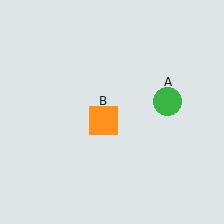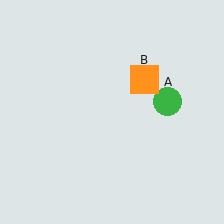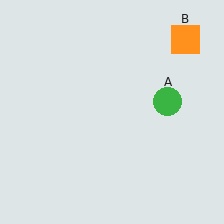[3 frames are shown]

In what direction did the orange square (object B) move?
The orange square (object B) moved up and to the right.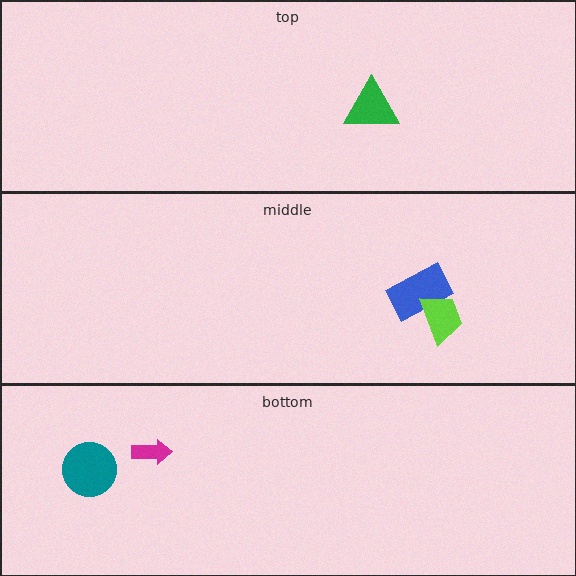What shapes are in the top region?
The green triangle.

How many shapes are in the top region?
1.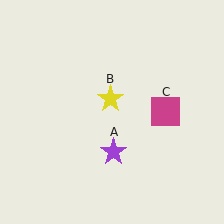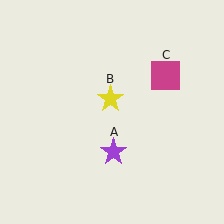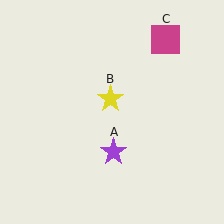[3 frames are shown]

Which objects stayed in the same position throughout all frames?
Purple star (object A) and yellow star (object B) remained stationary.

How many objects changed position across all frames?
1 object changed position: magenta square (object C).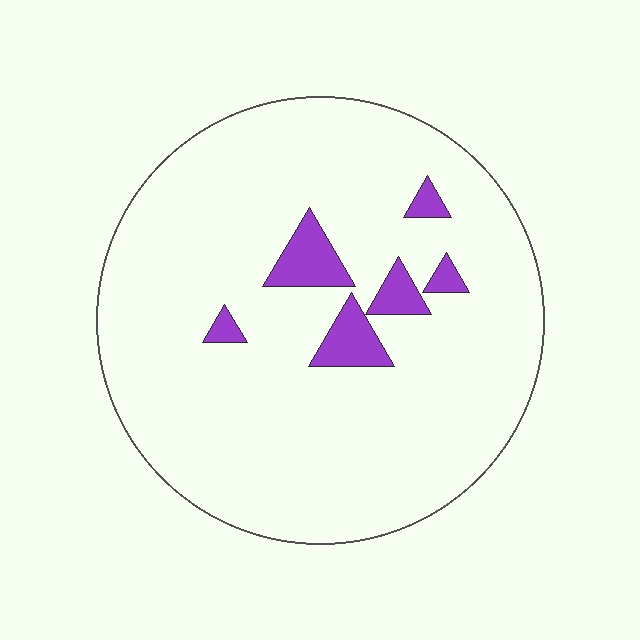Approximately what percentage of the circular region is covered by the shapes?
Approximately 10%.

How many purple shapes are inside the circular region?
6.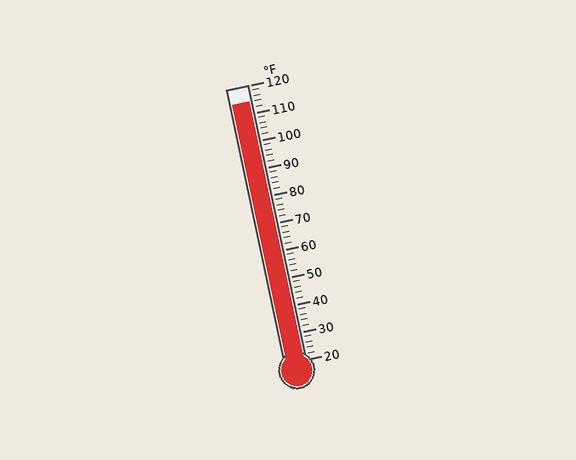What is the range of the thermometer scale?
The thermometer scale ranges from 20°F to 120°F.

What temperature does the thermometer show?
The thermometer shows approximately 114°F.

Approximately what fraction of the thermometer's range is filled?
The thermometer is filled to approximately 95% of its range.